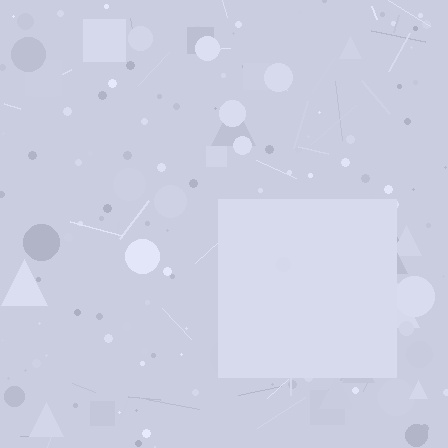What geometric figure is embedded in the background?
A square is embedded in the background.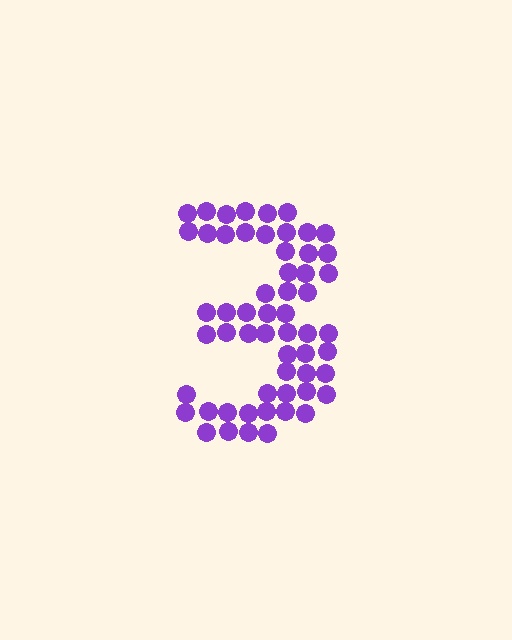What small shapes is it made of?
It is made of small circles.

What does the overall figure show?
The overall figure shows the digit 3.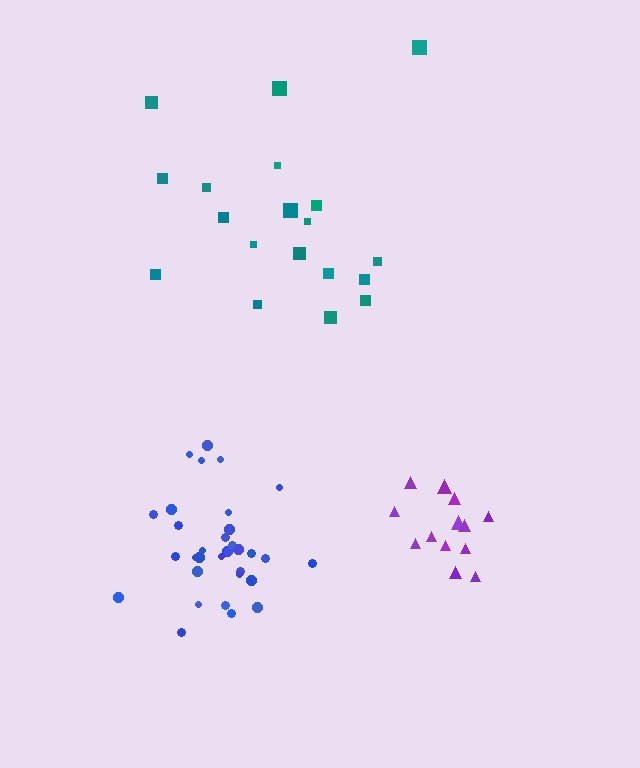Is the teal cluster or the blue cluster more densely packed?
Blue.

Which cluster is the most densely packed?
Purple.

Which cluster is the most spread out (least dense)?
Teal.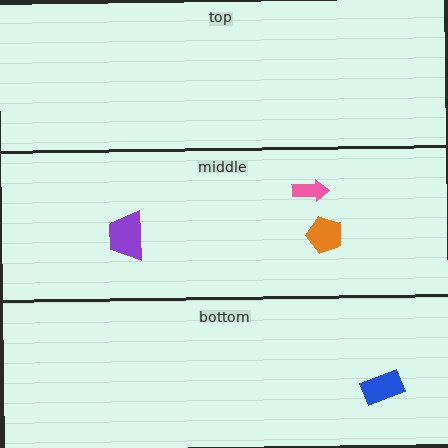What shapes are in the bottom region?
The blue rectangle.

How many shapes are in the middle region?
3.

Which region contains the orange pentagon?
The middle region.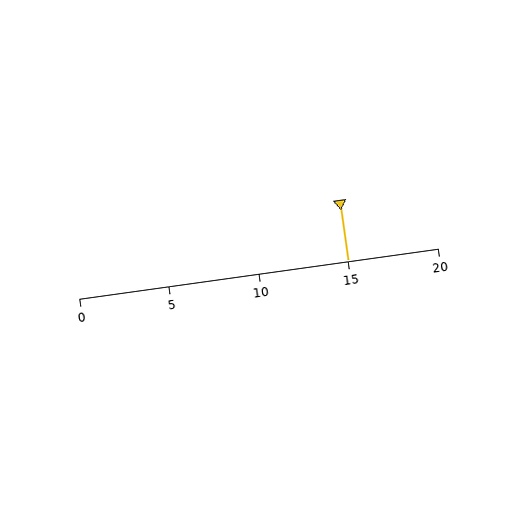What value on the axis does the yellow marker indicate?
The marker indicates approximately 15.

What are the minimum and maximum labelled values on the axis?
The axis runs from 0 to 20.